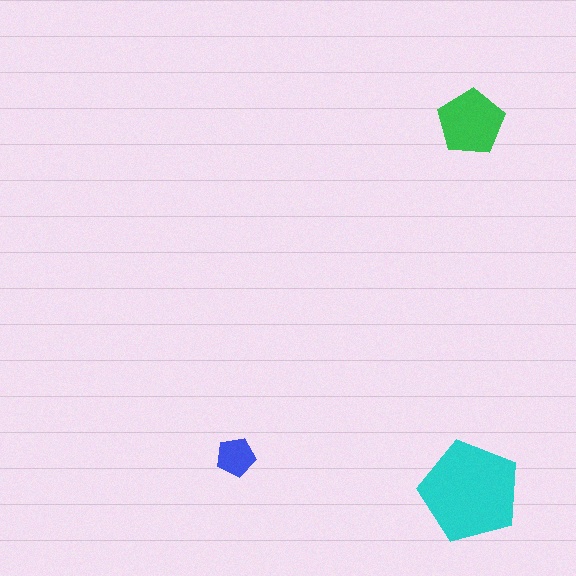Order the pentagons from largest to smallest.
the cyan one, the green one, the blue one.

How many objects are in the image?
There are 3 objects in the image.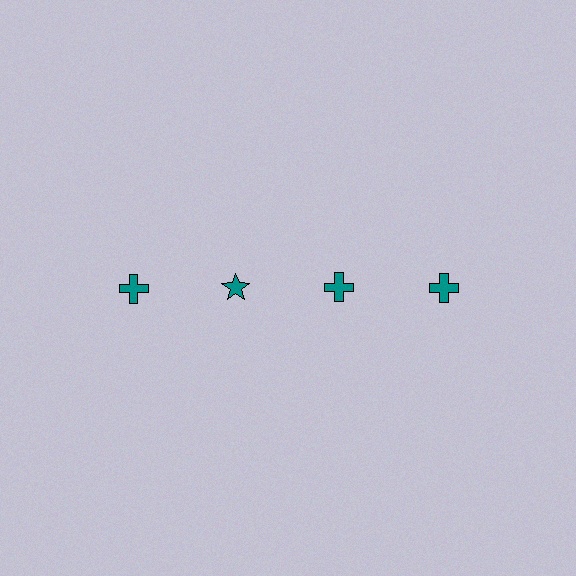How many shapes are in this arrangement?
There are 4 shapes arranged in a grid pattern.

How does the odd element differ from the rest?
It has a different shape: star instead of cross.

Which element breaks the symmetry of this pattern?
The teal star in the top row, second from left column breaks the symmetry. All other shapes are teal crosses.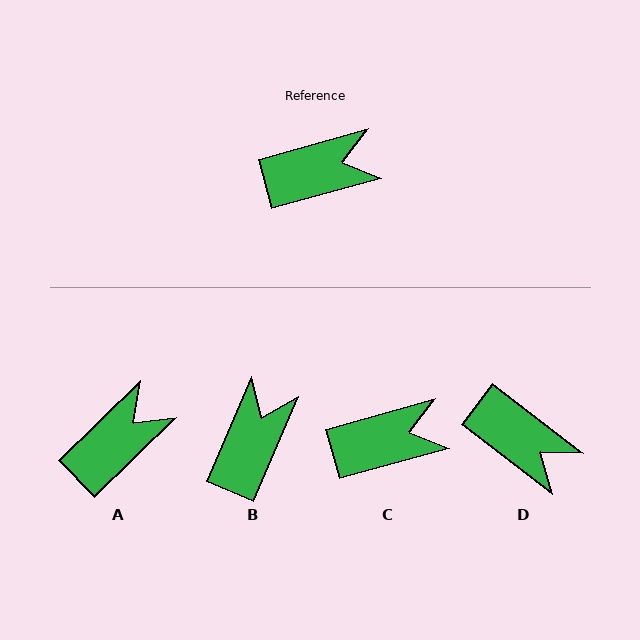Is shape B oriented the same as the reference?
No, it is off by about 51 degrees.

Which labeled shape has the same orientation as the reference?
C.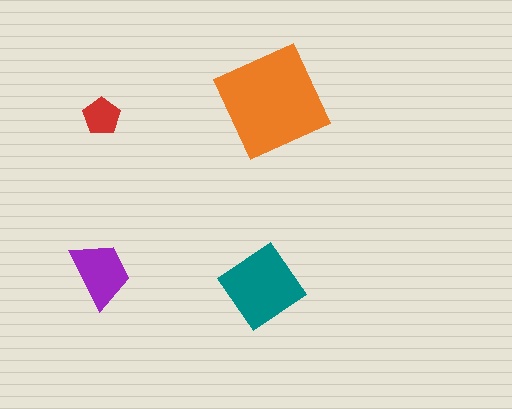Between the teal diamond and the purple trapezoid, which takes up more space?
The teal diamond.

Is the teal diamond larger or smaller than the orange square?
Smaller.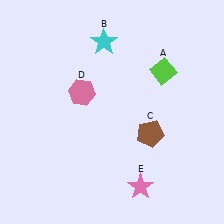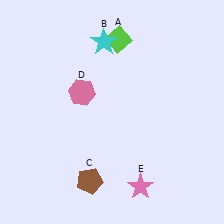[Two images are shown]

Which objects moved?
The objects that moved are: the lime diamond (A), the brown pentagon (C).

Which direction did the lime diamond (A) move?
The lime diamond (A) moved left.